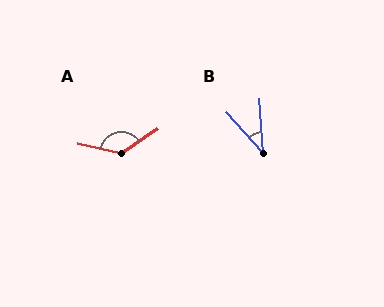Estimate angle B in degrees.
Approximately 38 degrees.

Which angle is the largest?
A, at approximately 133 degrees.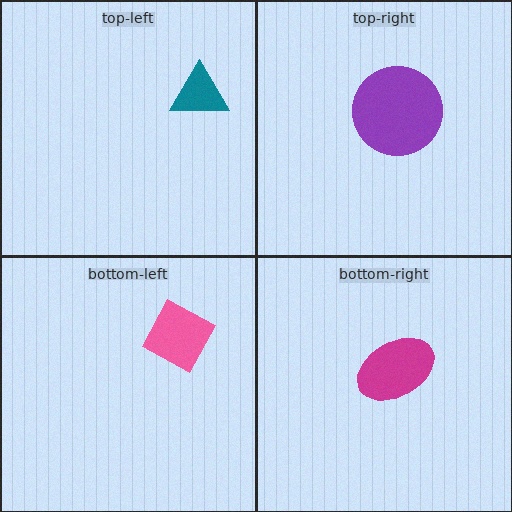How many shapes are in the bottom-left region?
1.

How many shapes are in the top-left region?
1.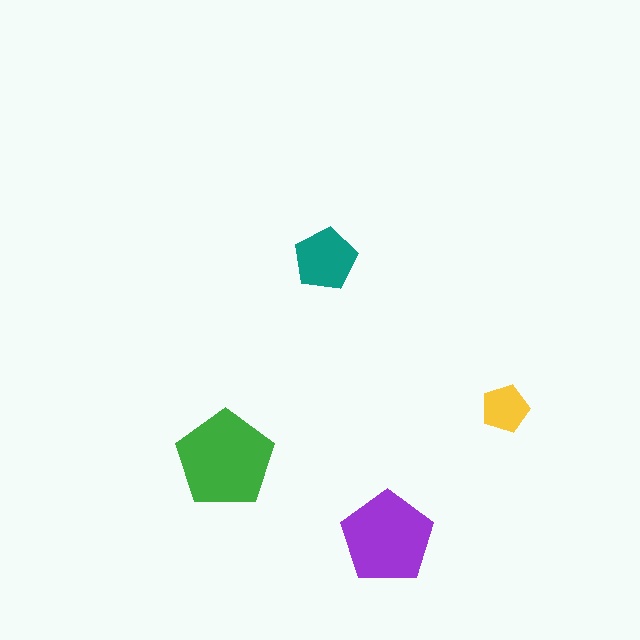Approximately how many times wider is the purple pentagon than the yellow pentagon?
About 2 times wider.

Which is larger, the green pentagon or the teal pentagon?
The green one.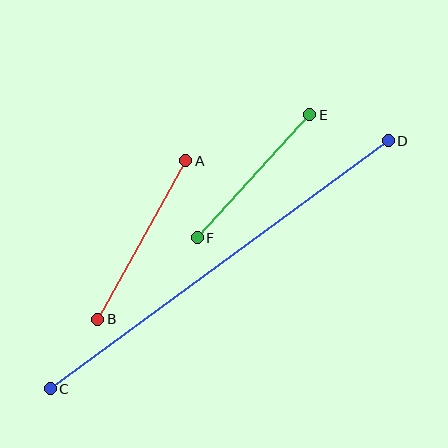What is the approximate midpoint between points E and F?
The midpoint is at approximately (254, 176) pixels.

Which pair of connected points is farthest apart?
Points C and D are farthest apart.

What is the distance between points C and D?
The distance is approximately 419 pixels.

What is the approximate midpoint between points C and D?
The midpoint is at approximately (219, 265) pixels.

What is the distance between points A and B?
The distance is approximately 181 pixels.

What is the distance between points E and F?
The distance is approximately 167 pixels.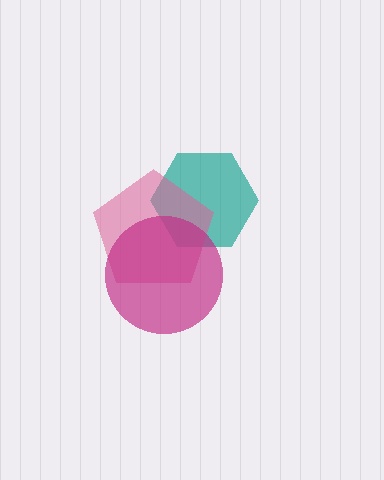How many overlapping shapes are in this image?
There are 3 overlapping shapes in the image.